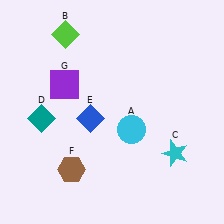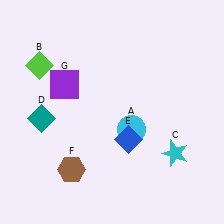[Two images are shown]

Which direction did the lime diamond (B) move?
The lime diamond (B) moved down.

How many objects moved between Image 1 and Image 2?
2 objects moved between the two images.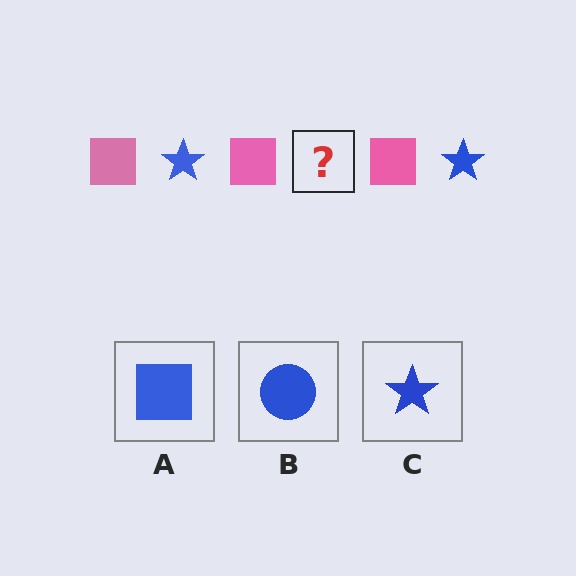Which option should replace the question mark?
Option C.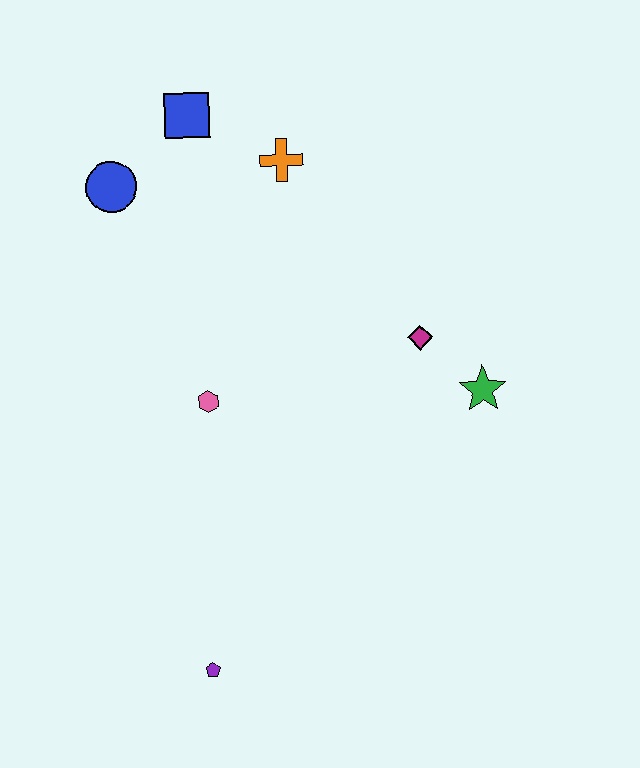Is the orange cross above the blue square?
No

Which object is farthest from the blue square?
The purple pentagon is farthest from the blue square.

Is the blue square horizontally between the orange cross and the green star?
No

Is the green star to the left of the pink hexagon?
No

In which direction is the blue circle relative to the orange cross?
The blue circle is to the left of the orange cross.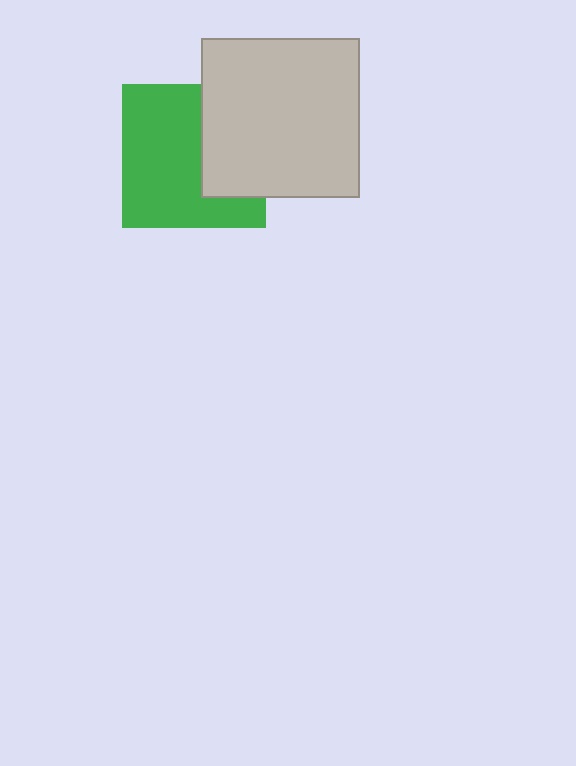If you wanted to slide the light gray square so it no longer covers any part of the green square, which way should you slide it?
Slide it right — that is the most direct way to separate the two shapes.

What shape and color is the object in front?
The object in front is a light gray square.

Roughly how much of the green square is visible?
About half of it is visible (roughly 65%).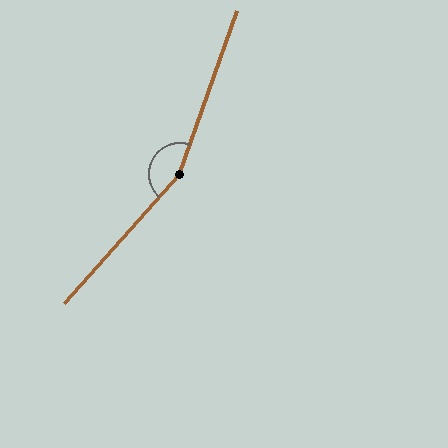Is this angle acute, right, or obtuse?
It is obtuse.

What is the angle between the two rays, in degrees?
Approximately 158 degrees.